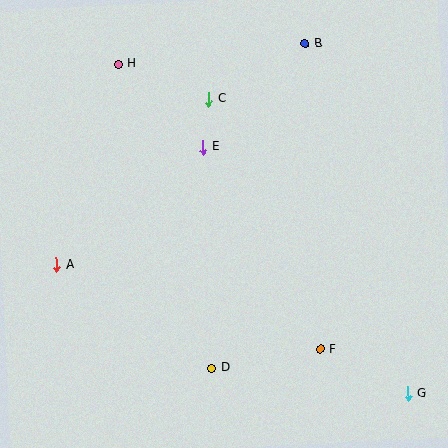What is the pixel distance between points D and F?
The distance between D and F is 110 pixels.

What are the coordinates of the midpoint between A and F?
The midpoint between A and F is at (188, 307).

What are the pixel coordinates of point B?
Point B is at (305, 44).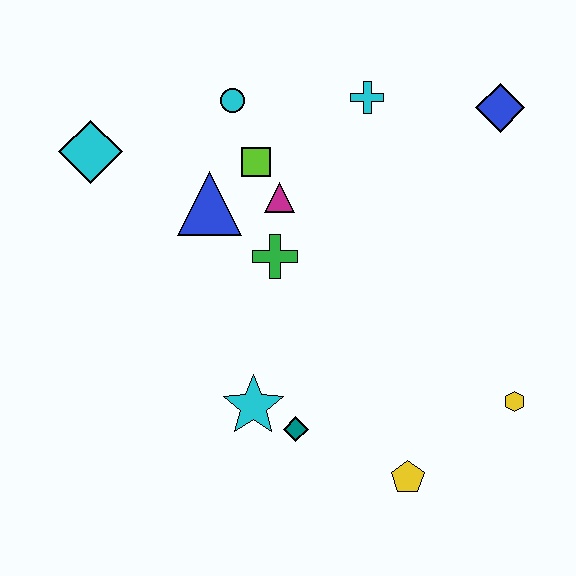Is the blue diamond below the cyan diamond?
No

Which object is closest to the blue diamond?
The cyan cross is closest to the blue diamond.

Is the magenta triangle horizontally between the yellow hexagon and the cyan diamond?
Yes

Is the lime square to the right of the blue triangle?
Yes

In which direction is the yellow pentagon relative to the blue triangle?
The yellow pentagon is below the blue triangle.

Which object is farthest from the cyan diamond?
The yellow hexagon is farthest from the cyan diamond.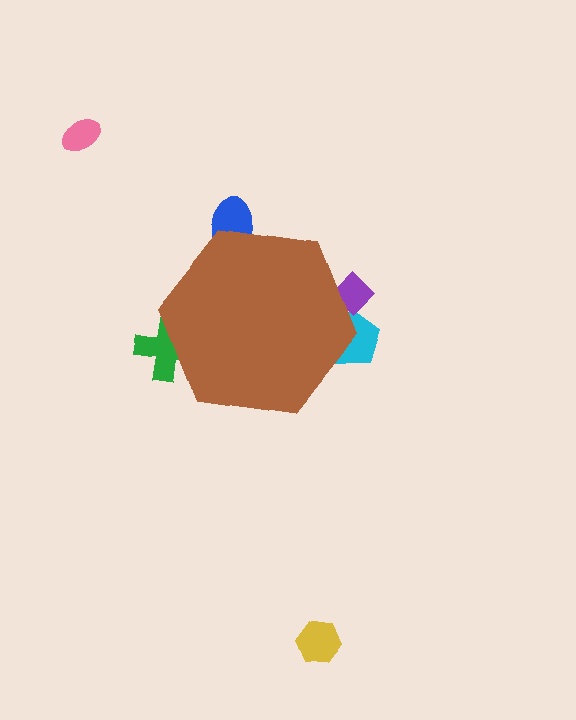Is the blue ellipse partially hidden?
Yes, the blue ellipse is partially hidden behind the brown hexagon.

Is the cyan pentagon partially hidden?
Yes, the cyan pentagon is partially hidden behind the brown hexagon.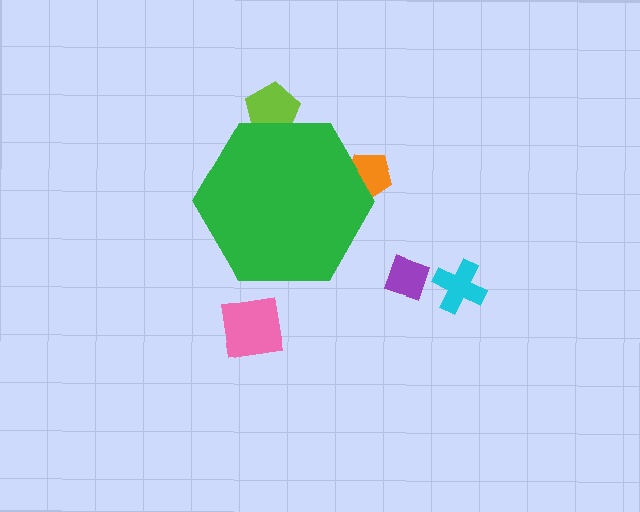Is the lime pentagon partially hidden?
Yes, the lime pentagon is partially hidden behind the green hexagon.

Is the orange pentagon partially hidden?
Yes, the orange pentagon is partially hidden behind the green hexagon.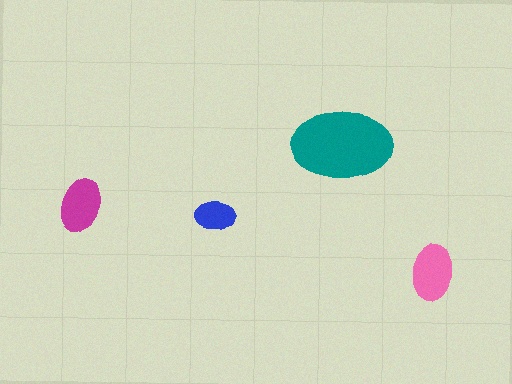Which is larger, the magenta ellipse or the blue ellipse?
The magenta one.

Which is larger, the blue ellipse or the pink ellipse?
The pink one.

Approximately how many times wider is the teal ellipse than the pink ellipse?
About 1.5 times wider.